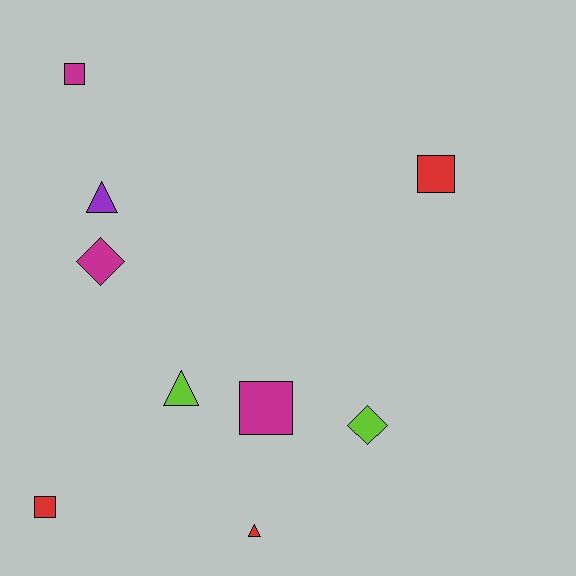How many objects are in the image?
There are 9 objects.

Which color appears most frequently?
Red, with 3 objects.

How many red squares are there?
There are 2 red squares.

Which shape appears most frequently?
Square, with 4 objects.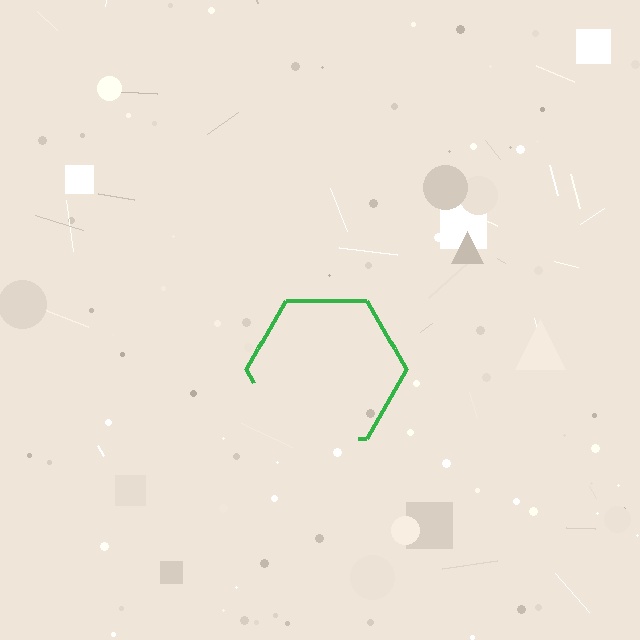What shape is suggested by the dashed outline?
The dashed outline suggests a hexagon.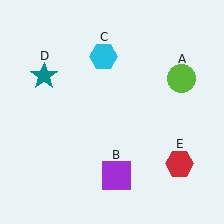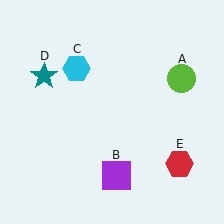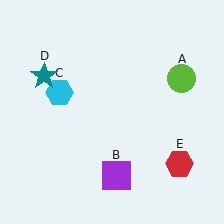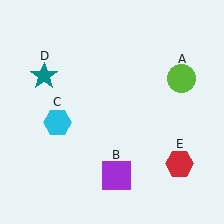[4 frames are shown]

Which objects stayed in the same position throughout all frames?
Lime circle (object A) and purple square (object B) and teal star (object D) and red hexagon (object E) remained stationary.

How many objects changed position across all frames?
1 object changed position: cyan hexagon (object C).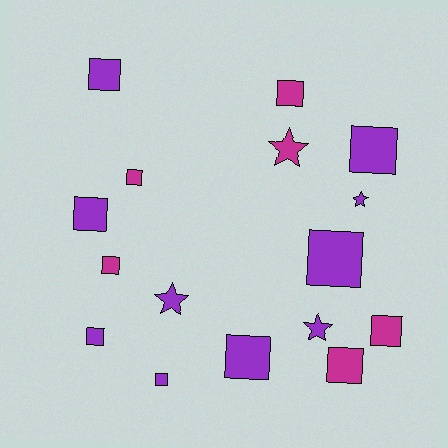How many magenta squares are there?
There are 5 magenta squares.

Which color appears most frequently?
Purple, with 10 objects.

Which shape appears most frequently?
Square, with 12 objects.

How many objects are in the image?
There are 16 objects.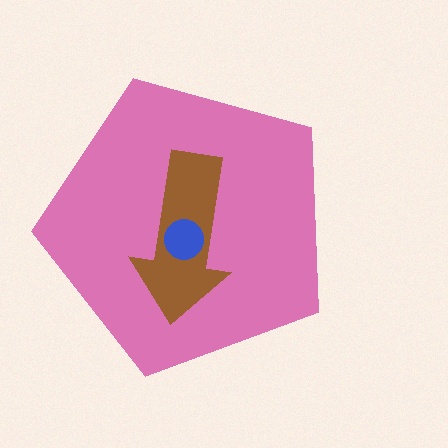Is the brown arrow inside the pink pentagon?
Yes.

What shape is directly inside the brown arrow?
The blue circle.